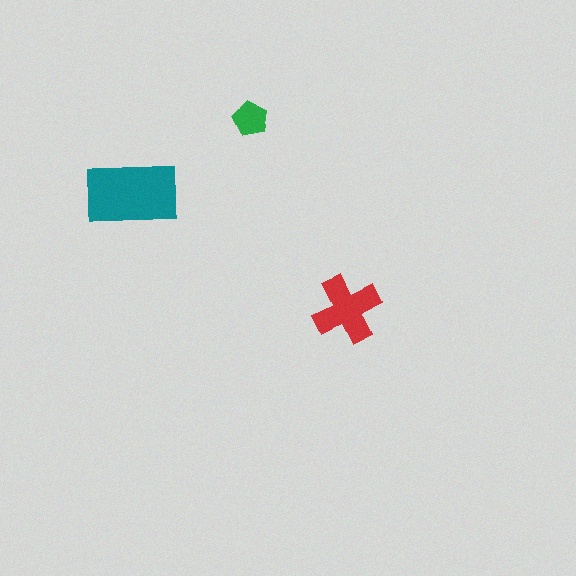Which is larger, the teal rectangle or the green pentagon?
The teal rectangle.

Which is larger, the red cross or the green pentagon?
The red cross.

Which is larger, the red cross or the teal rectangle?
The teal rectangle.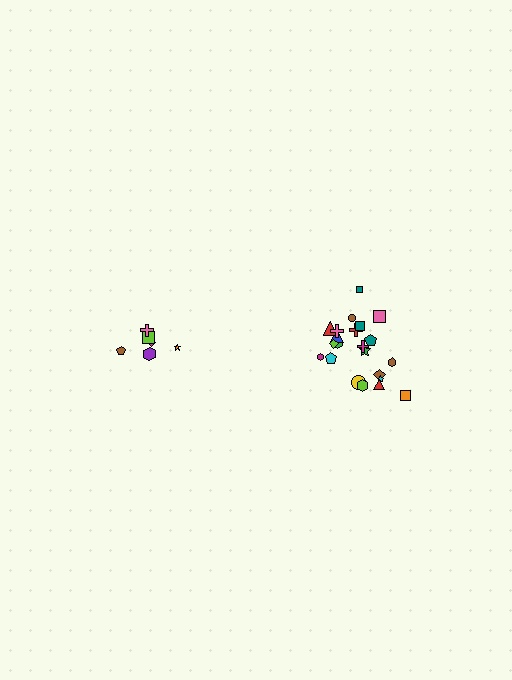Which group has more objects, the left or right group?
The right group.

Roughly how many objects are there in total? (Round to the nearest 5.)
Roughly 30 objects in total.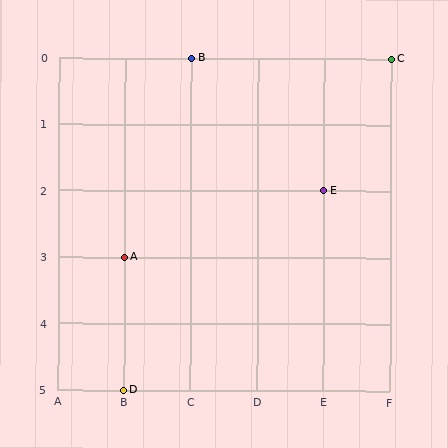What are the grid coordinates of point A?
Point A is at grid coordinates (B, 3).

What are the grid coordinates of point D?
Point D is at grid coordinates (B, 5).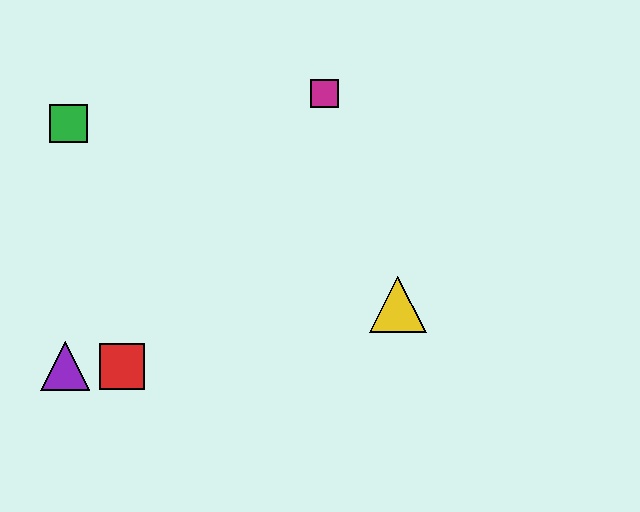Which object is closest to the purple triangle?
The red square is closest to the purple triangle.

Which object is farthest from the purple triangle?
The magenta square is farthest from the purple triangle.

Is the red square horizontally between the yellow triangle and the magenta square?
No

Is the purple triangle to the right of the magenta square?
No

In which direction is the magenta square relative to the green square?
The magenta square is to the right of the green square.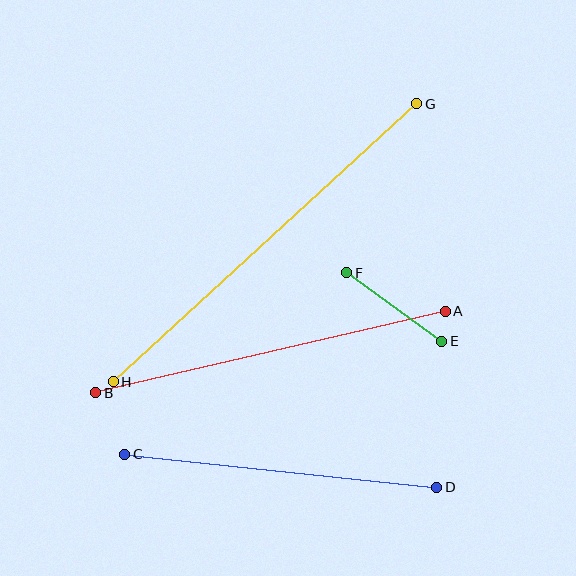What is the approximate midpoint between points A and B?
The midpoint is at approximately (270, 352) pixels.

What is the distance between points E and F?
The distance is approximately 117 pixels.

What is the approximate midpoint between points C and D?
The midpoint is at approximately (281, 471) pixels.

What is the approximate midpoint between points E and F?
The midpoint is at approximately (394, 307) pixels.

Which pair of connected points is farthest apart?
Points G and H are farthest apart.